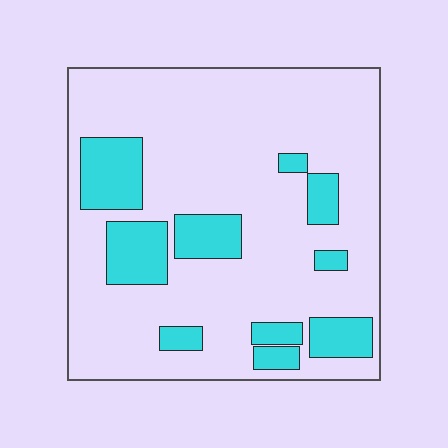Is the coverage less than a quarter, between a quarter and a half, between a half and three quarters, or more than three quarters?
Less than a quarter.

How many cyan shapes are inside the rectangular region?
10.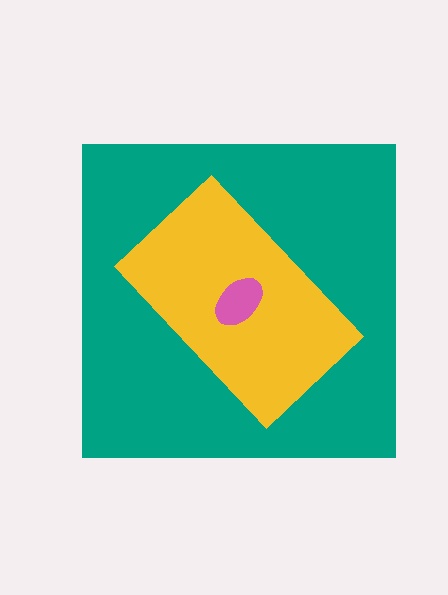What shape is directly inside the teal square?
The yellow rectangle.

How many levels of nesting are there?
3.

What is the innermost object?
The pink ellipse.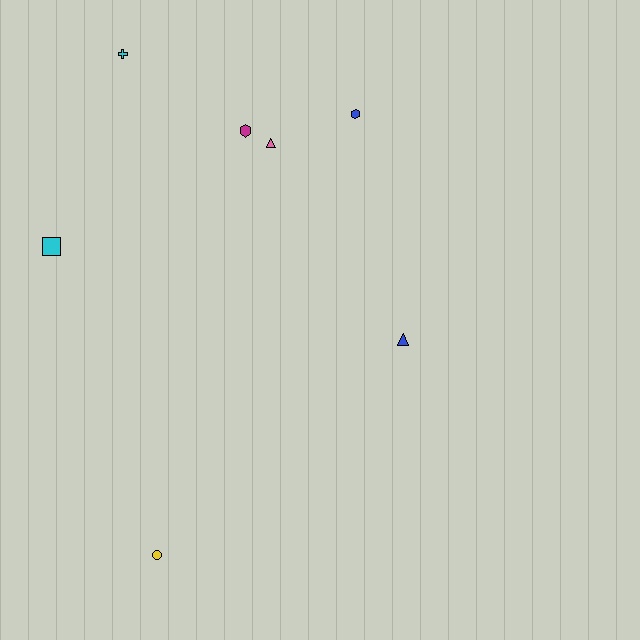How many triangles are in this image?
There are 2 triangles.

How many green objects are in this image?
There are no green objects.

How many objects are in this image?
There are 7 objects.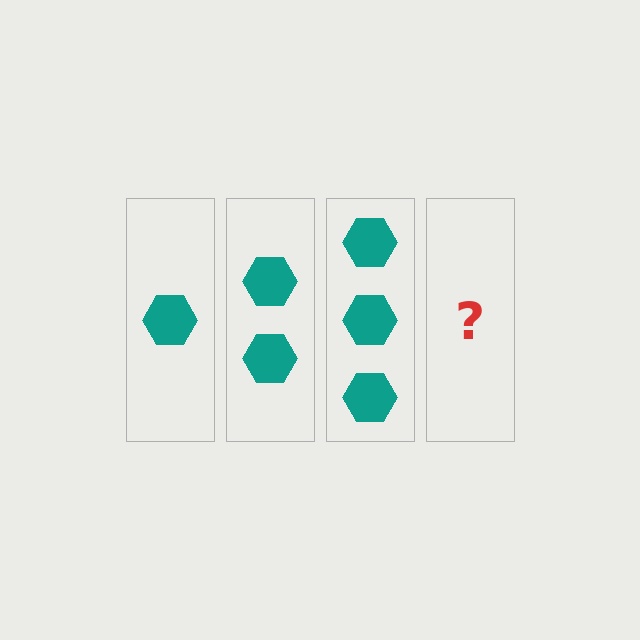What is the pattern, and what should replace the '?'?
The pattern is that each step adds one more hexagon. The '?' should be 4 hexagons.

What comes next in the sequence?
The next element should be 4 hexagons.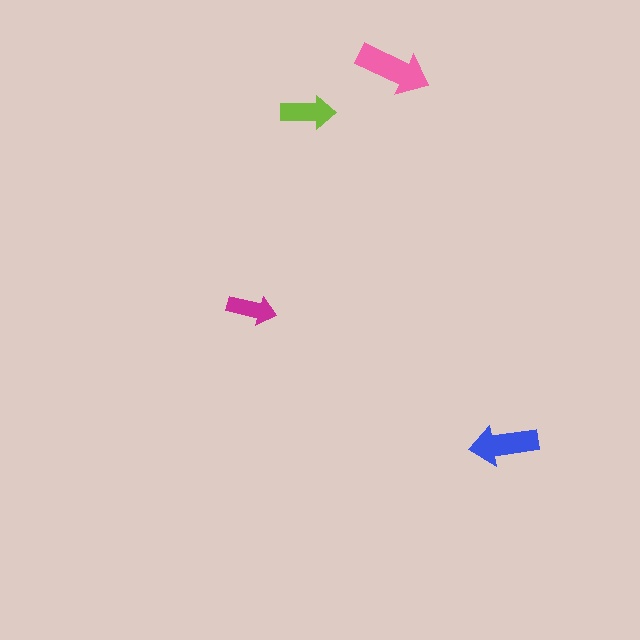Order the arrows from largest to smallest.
the pink one, the blue one, the lime one, the magenta one.